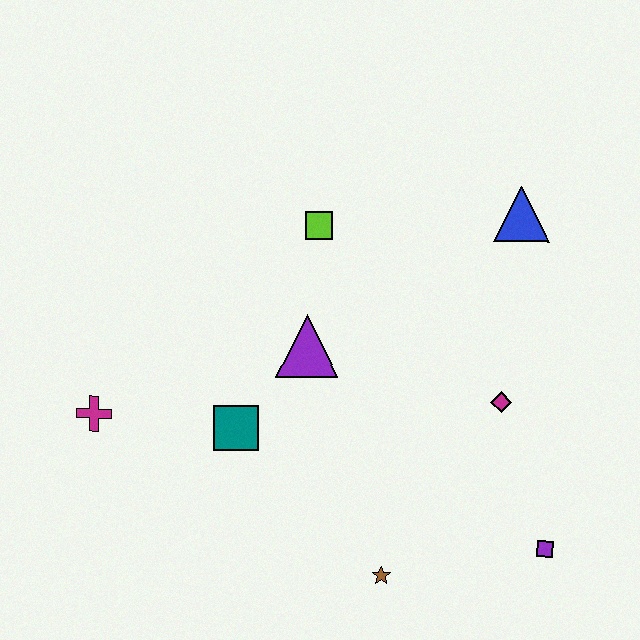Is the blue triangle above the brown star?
Yes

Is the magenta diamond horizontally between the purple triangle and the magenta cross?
No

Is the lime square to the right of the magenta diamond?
No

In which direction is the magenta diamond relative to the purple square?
The magenta diamond is above the purple square.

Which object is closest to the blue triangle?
The magenta diamond is closest to the blue triangle.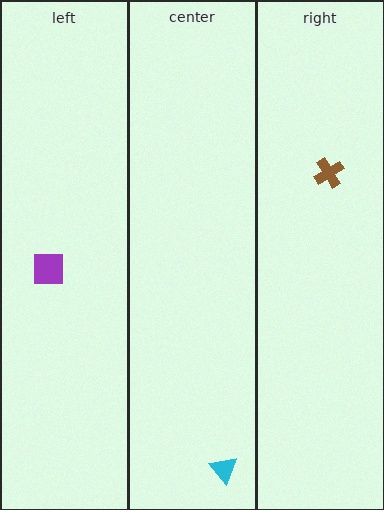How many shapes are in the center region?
1.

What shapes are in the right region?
The brown cross.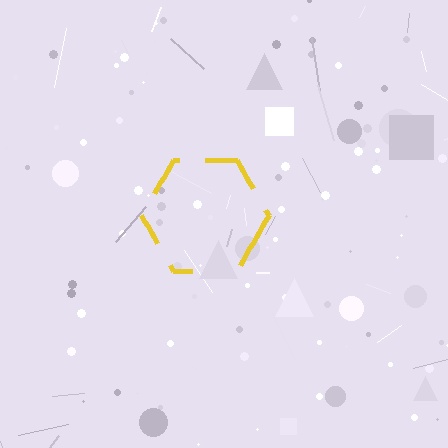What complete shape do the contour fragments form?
The contour fragments form a hexagon.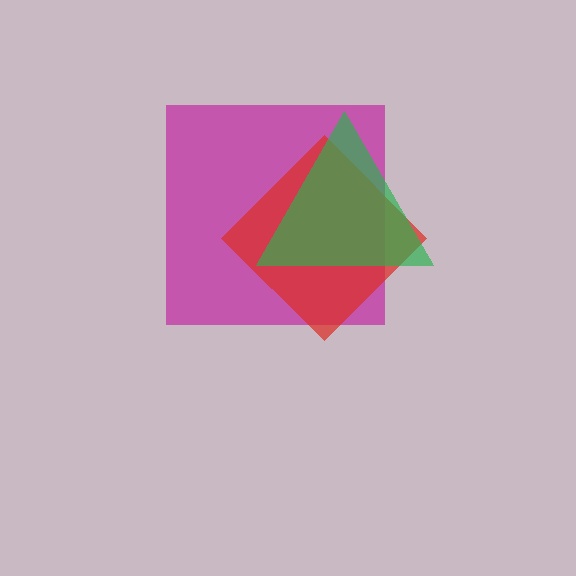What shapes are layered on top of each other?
The layered shapes are: a magenta square, a red diamond, a green triangle.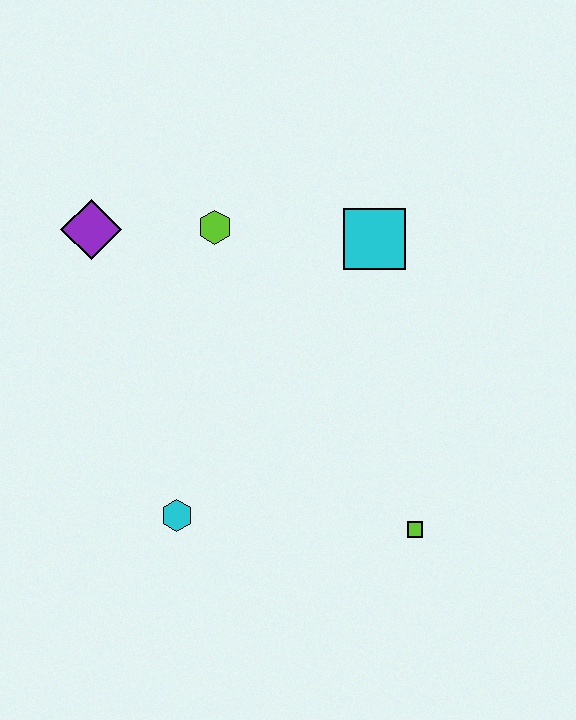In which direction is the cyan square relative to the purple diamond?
The cyan square is to the right of the purple diamond.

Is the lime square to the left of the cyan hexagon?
No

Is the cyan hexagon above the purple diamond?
No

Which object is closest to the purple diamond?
The lime hexagon is closest to the purple diamond.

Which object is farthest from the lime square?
The purple diamond is farthest from the lime square.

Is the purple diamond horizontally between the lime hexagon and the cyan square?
No